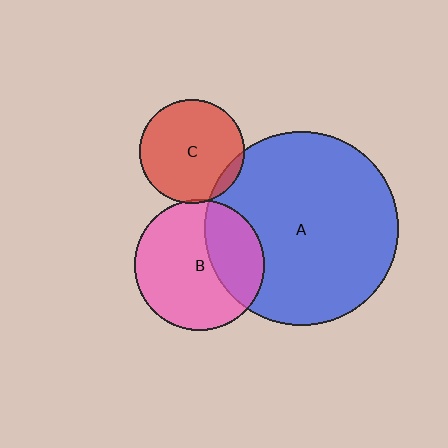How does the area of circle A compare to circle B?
Approximately 2.2 times.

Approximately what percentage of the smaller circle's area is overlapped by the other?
Approximately 10%.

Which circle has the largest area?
Circle A (blue).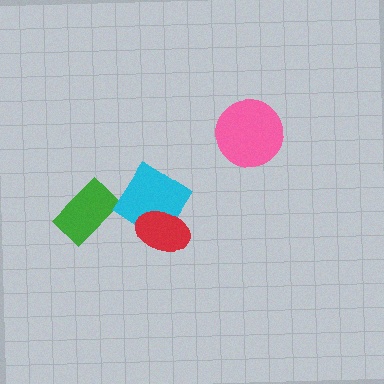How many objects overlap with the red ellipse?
1 object overlaps with the red ellipse.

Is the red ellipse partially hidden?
No, no other shape covers it.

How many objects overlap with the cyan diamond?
1 object overlaps with the cyan diamond.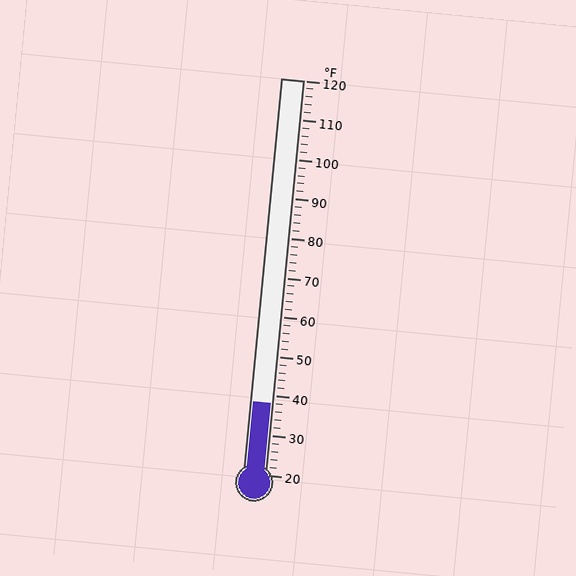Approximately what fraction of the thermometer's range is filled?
The thermometer is filled to approximately 20% of its range.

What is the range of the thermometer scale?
The thermometer scale ranges from 20°F to 120°F.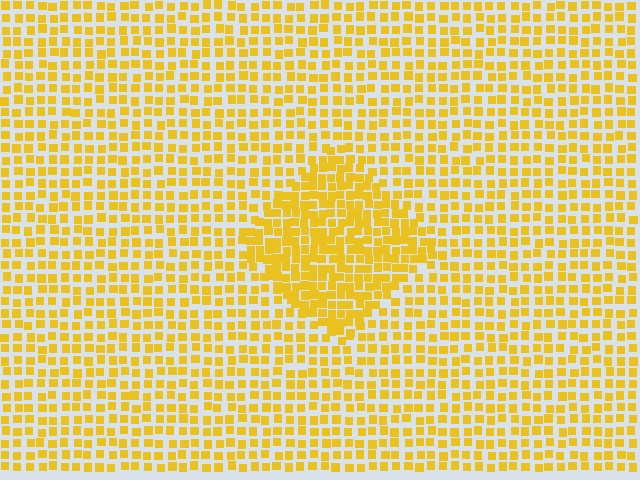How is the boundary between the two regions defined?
The boundary is defined by a change in element density (approximately 1.7x ratio). All elements are the same color, size, and shape.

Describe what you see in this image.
The image contains small yellow elements arranged at two different densities. A diamond-shaped region is visible where the elements are more densely packed than the surrounding area.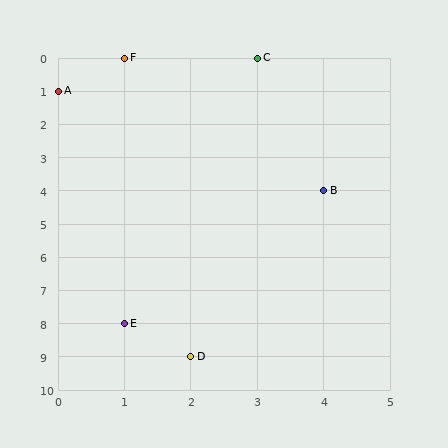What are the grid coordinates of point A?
Point A is at grid coordinates (0, 1).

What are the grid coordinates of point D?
Point D is at grid coordinates (2, 9).